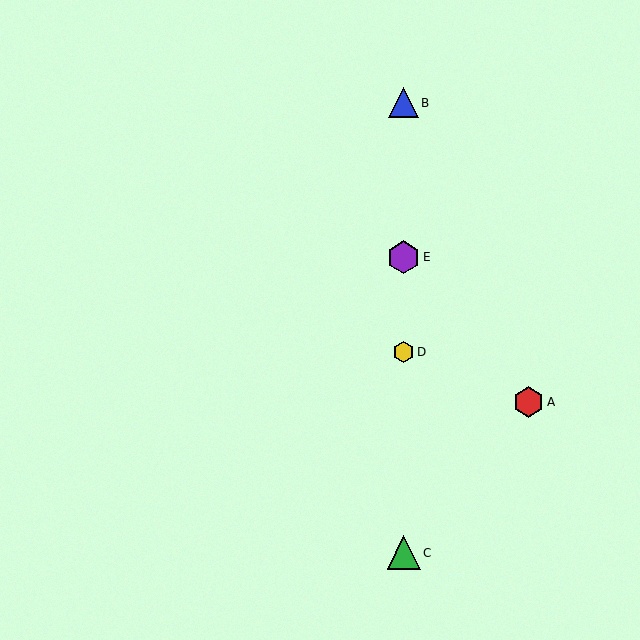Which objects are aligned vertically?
Objects B, C, D, E are aligned vertically.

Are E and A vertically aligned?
No, E is at x≈404 and A is at x≈528.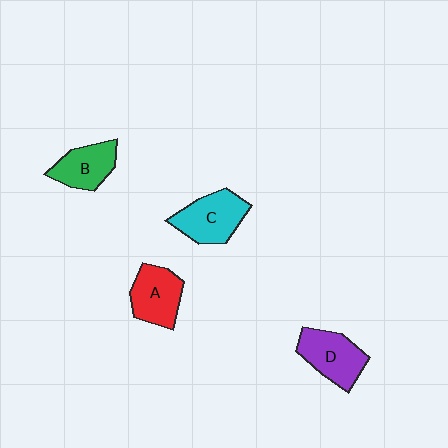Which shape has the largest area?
Shape C (cyan).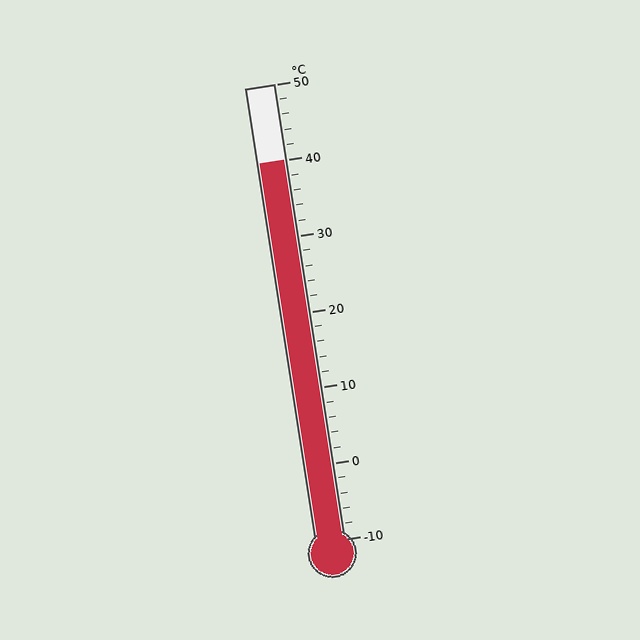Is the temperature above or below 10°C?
The temperature is above 10°C.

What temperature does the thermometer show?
The thermometer shows approximately 40°C.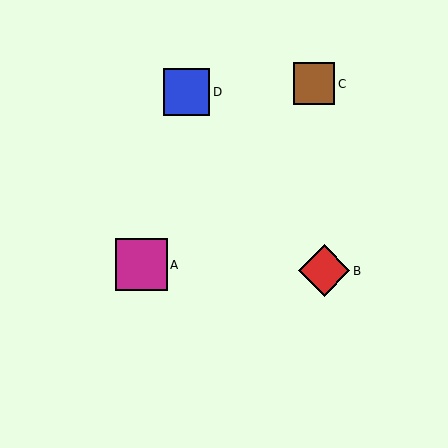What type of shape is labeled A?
Shape A is a magenta square.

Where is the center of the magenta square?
The center of the magenta square is at (141, 265).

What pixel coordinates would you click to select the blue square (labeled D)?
Click at (187, 92) to select the blue square D.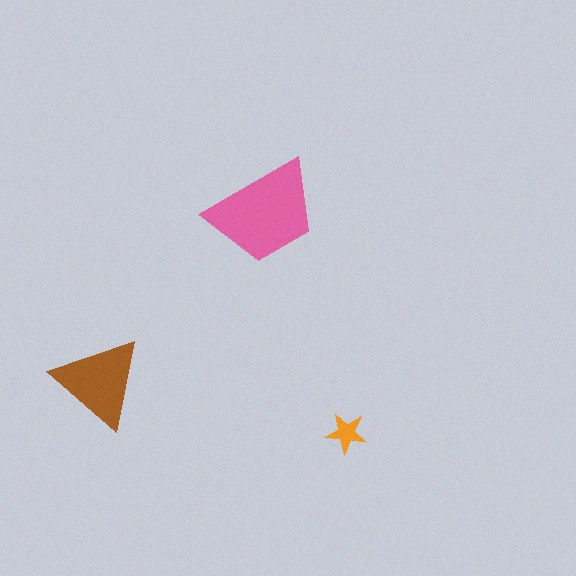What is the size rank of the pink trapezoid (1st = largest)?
1st.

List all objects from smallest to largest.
The orange star, the brown triangle, the pink trapezoid.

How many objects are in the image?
There are 3 objects in the image.